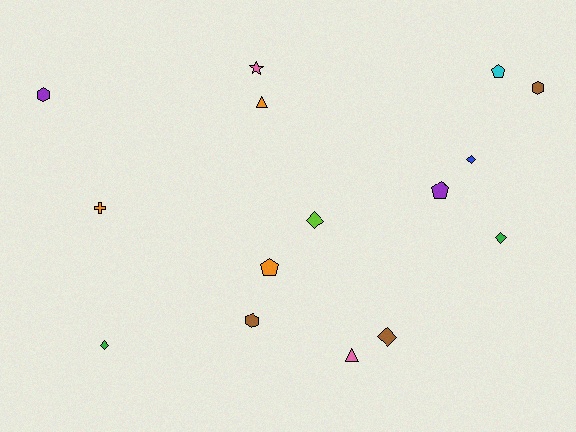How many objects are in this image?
There are 15 objects.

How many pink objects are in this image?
There are 2 pink objects.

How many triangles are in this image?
There are 2 triangles.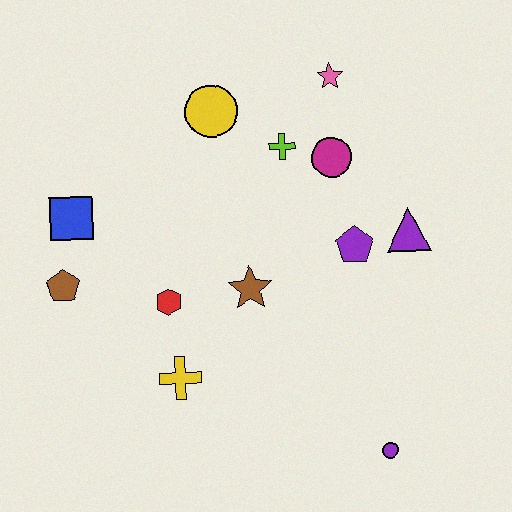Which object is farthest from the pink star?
The purple circle is farthest from the pink star.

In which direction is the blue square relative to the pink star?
The blue square is to the left of the pink star.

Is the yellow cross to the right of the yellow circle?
No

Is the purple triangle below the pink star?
Yes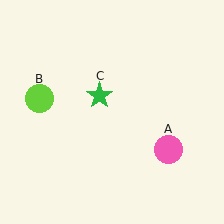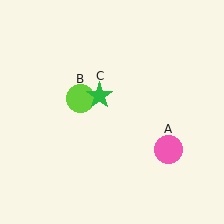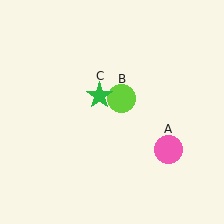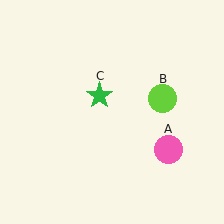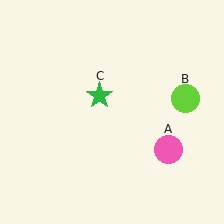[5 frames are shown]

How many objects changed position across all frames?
1 object changed position: lime circle (object B).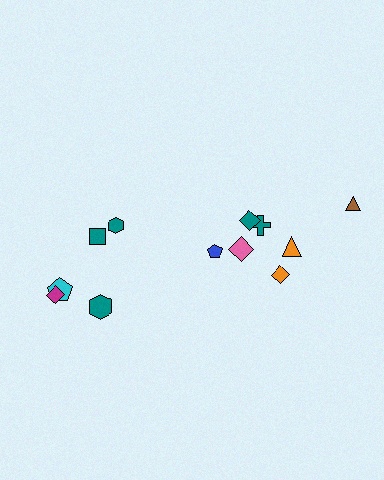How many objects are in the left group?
There are 5 objects.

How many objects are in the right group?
There are 7 objects.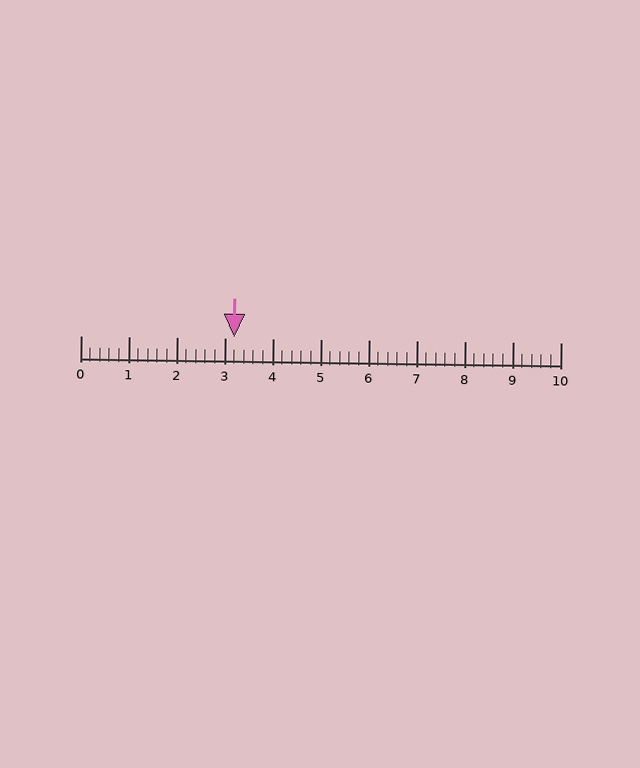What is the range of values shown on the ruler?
The ruler shows values from 0 to 10.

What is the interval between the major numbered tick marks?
The major tick marks are spaced 1 units apart.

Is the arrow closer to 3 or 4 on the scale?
The arrow is closer to 3.